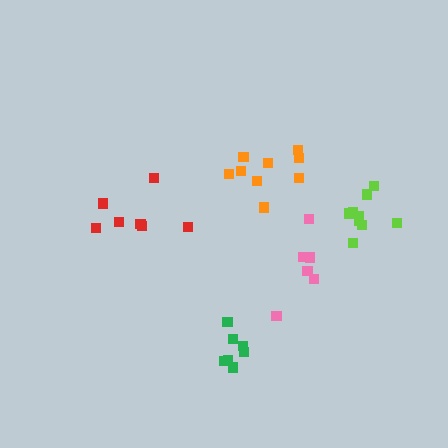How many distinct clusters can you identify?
There are 5 distinct clusters.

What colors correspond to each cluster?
The clusters are colored: green, pink, red, orange, lime.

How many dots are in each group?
Group 1: 7 dots, Group 2: 6 dots, Group 3: 7 dots, Group 4: 9 dots, Group 5: 9 dots (38 total).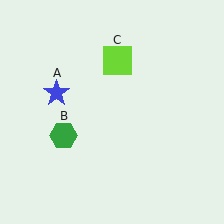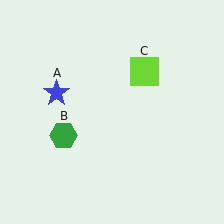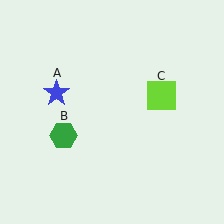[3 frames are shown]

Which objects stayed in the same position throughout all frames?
Blue star (object A) and green hexagon (object B) remained stationary.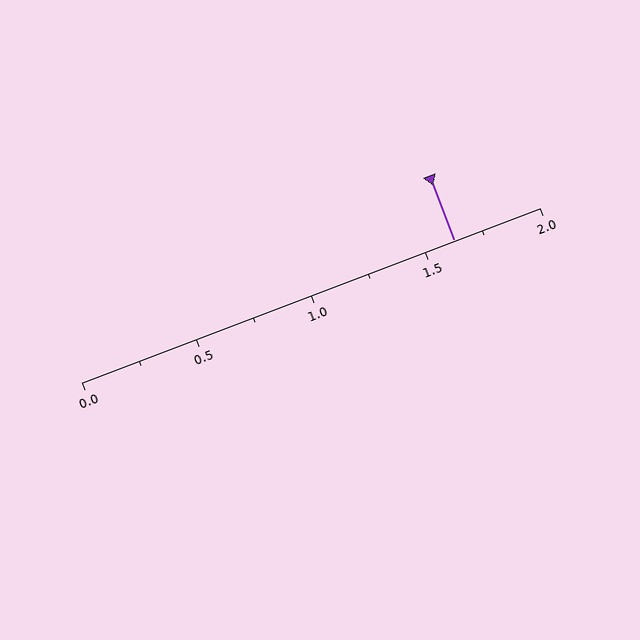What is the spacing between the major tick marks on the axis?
The major ticks are spaced 0.5 apart.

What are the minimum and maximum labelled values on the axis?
The axis runs from 0.0 to 2.0.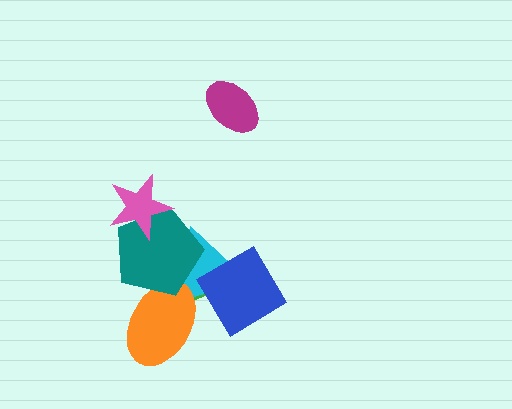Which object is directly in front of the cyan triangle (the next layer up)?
The orange ellipse is directly in front of the cyan triangle.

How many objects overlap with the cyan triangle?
4 objects overlap with the cyan triangle.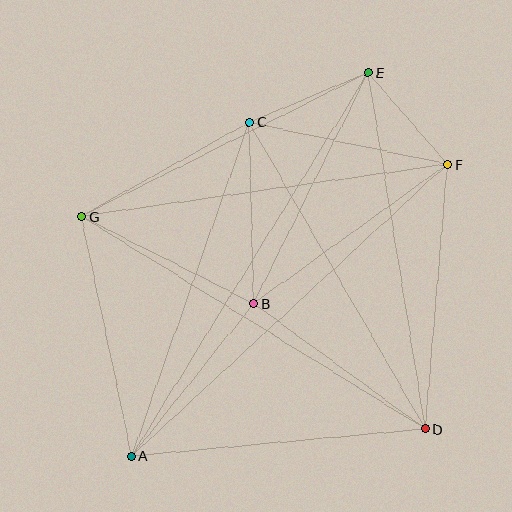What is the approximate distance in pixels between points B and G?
The distance between B and G is approximately 193 pixels.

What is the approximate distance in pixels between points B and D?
The distance between B and D is approximately 212 pixels.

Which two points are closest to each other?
Points E and F are closest to each other.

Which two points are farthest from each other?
Points A and E are farthest from each other.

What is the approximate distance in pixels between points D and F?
The distance between D and F is approximately 266 pixels.